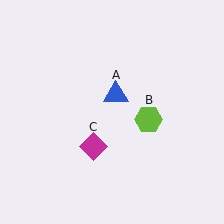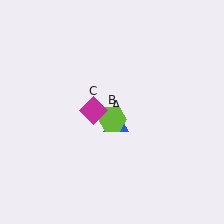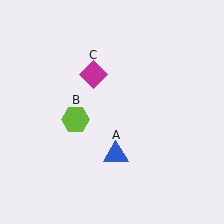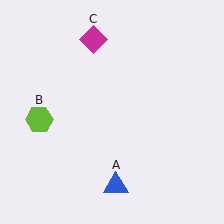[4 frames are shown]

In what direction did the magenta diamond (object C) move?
The magenta diamond (object C) moved up.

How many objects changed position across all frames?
3 objects changed position: blue triangle (object A), lime hexagon (object B), magenta diamond (object C).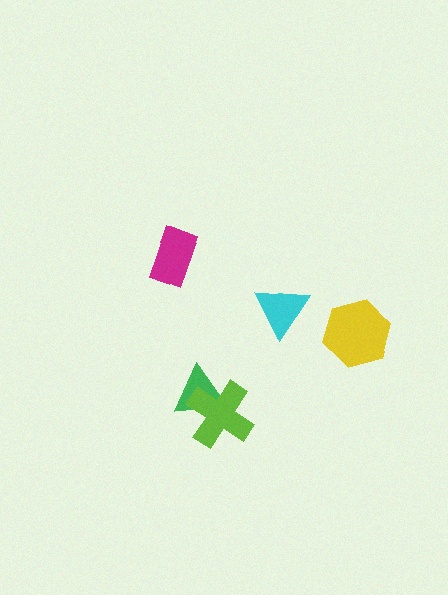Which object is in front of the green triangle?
The lime cross is in front of the green triangle.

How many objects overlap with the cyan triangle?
0 objects overlap with the cyan triangle.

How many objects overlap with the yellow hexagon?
0 objects overlap with the yellow hexagon.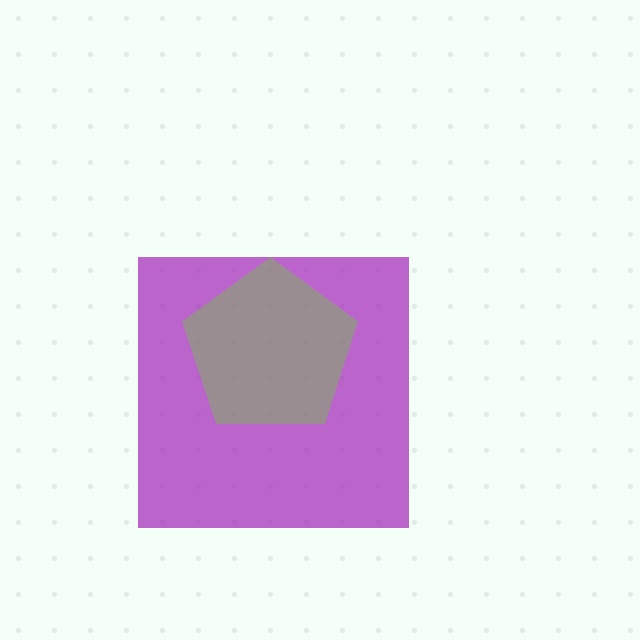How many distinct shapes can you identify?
There are 2 distinct shapes: a purple square, a lime pentagon.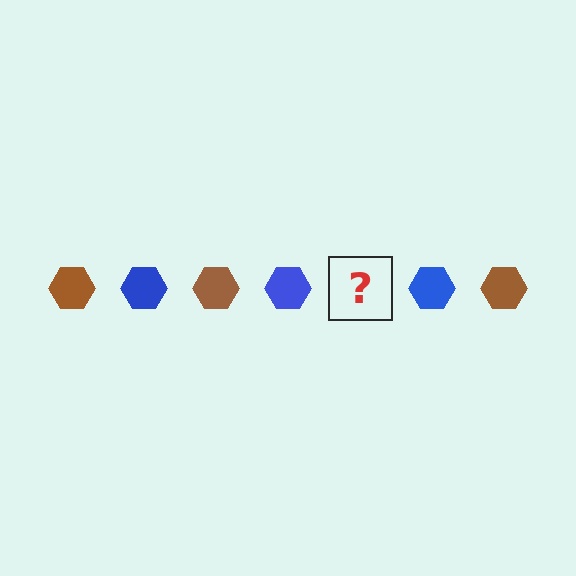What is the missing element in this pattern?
The missing element is a brown hexagon.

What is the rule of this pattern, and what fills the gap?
The rule is that the pattern cycles through brown, blue hexagons. The gap should be filled with a brown hexagon.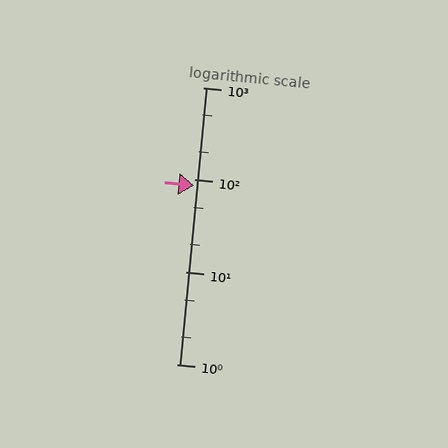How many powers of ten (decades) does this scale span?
The scale spans 3 decades, from 1 to 1000.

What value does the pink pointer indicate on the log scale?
The pointer indicates approximately 87.